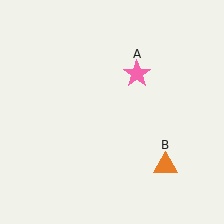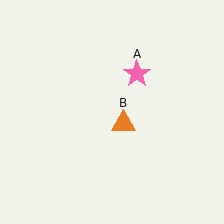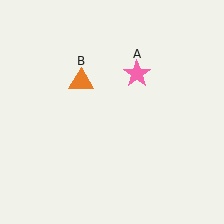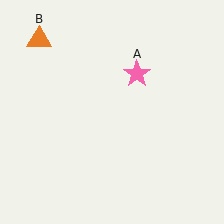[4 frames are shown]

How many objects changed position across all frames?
1 object changed position: orange triangle (object B).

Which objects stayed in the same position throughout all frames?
Pink star (object A) remained stationary.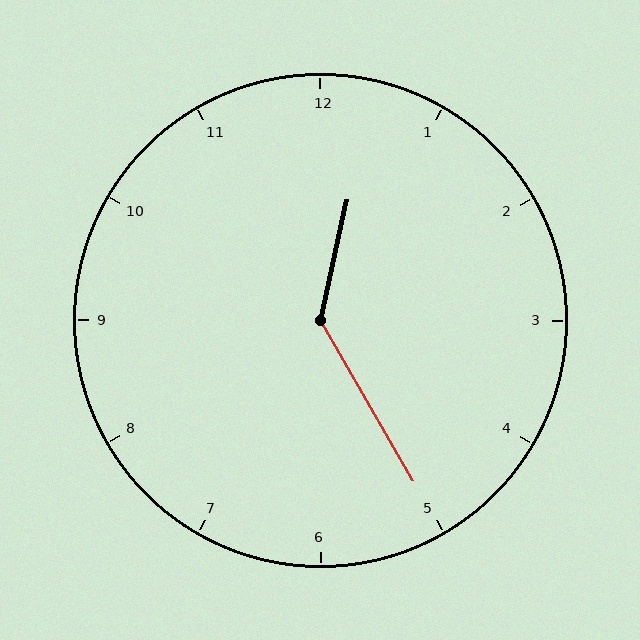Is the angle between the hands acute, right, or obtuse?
It is obtuse.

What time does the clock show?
12:25.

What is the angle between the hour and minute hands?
Approximately 138 degrees.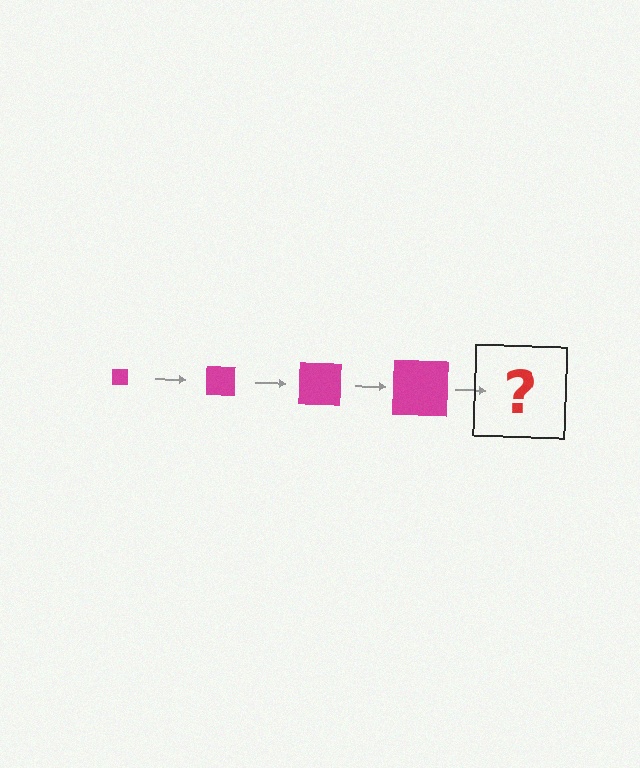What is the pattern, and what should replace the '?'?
The pattern is that the square gets progressively larger each step. The '?' should be a magenta square, larger than the previous one.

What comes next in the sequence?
The next element should be a magenta square, larger than the previous one.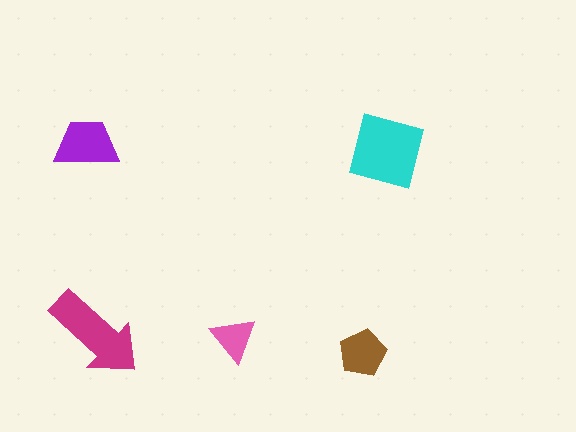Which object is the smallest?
The pink triangle.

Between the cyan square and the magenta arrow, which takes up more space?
The cyan square.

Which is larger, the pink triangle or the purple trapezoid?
The purple trapezoid.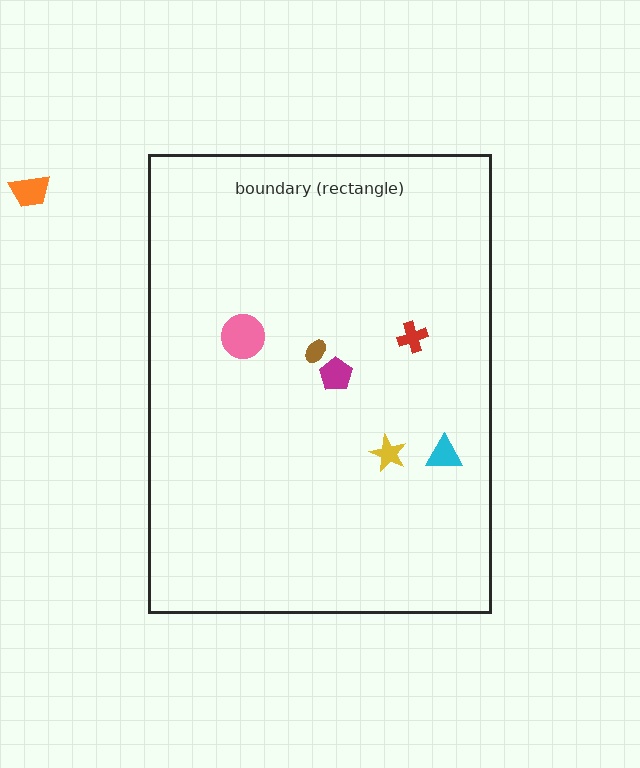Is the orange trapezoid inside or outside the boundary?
Outside.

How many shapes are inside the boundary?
6 inside, 1 outside.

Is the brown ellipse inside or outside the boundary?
Inside.